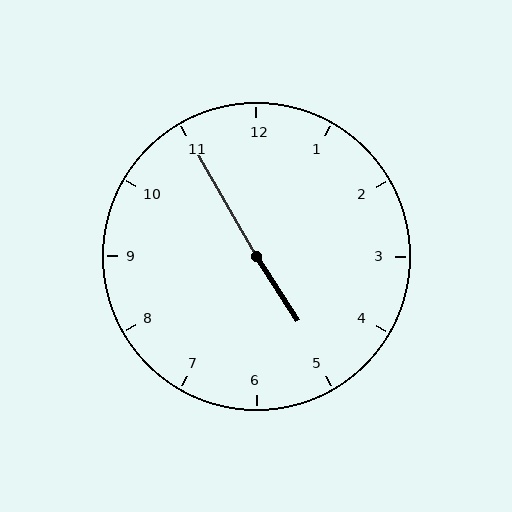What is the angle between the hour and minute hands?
Approximately 178 degrees.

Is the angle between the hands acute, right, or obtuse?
It is obtuse.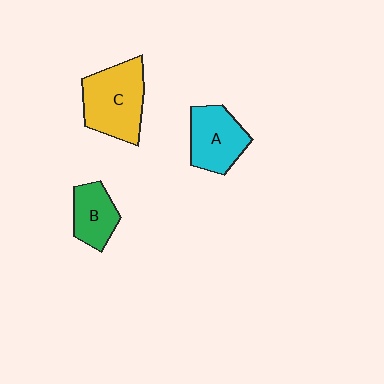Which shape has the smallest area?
Shape B (green).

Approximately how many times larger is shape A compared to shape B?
Approximately 1.3 times.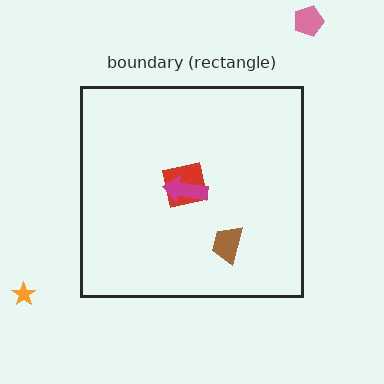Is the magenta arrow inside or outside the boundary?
Inside.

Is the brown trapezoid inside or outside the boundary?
Inside.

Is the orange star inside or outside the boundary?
Outside.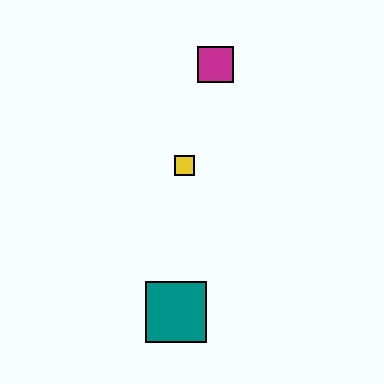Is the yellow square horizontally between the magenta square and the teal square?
Yes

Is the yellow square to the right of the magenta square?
No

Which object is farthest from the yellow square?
The teal square is farthest from the yellow square.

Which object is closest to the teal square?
The yellow square is closest to the teal square.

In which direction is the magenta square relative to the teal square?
The magenta square is above the teal square.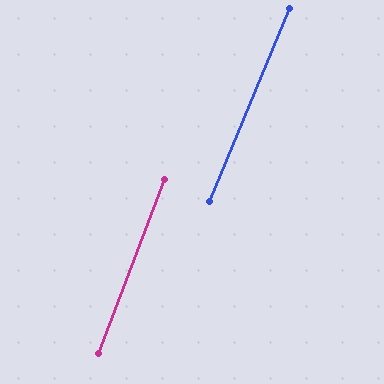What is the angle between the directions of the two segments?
Approximately 2 degrees.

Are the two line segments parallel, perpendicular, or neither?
Parallel — their directions differ by only 1.8°.